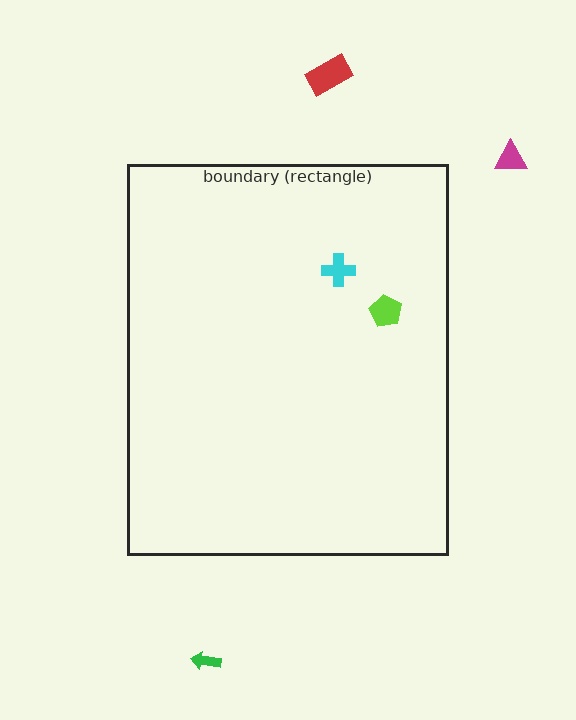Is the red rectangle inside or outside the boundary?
Outside.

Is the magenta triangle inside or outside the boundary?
Outside.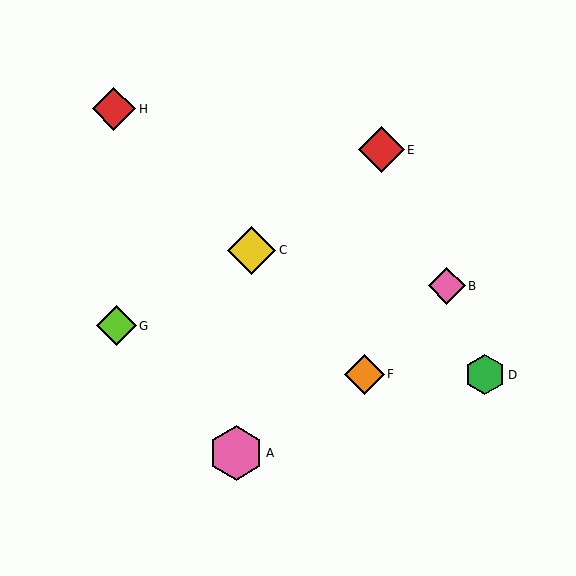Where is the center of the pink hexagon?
The center of the pink hexagon is at (236, 453).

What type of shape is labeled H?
Shape H is a red diamond.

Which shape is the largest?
The pink hexagon (labeled A) is the largest.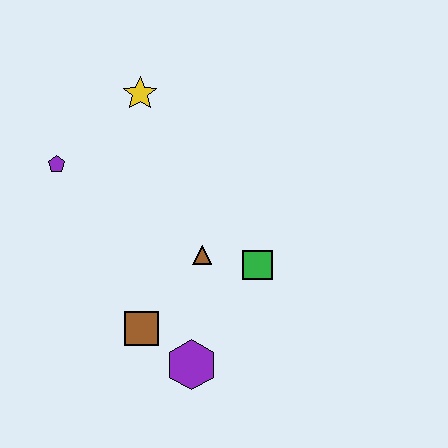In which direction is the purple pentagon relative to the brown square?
The purple pentagon is above the brown square.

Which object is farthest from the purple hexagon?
The yellow star is farthest from the purple hexagon.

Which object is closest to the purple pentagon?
The yellow star is closest to the purple pentagon.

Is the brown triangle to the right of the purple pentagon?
Yes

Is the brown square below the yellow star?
Yes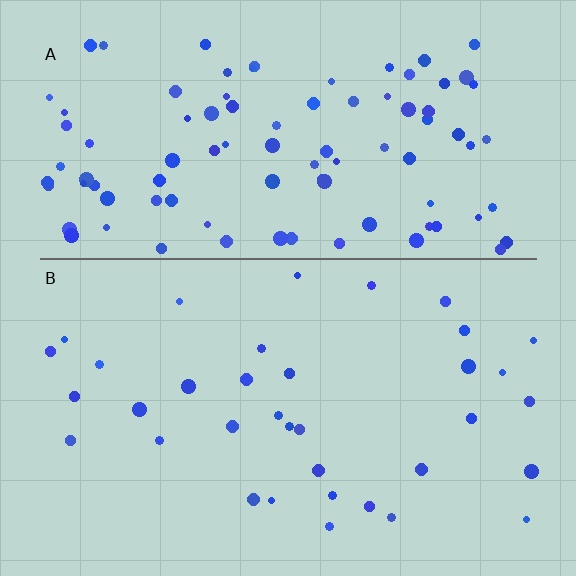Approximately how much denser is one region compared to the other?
Approximately 2.7× — region A over region B.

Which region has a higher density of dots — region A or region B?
A (the top).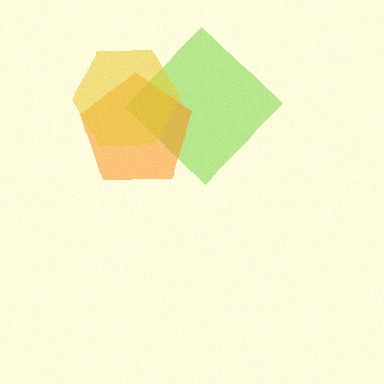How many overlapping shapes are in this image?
There are 3 overlapping shapes in the image.